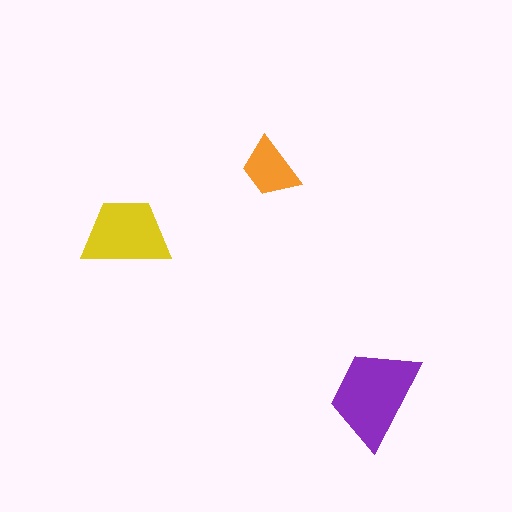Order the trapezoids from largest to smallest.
the purple one, the yellow one, the orange one.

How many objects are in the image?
There are 3 objects in the image.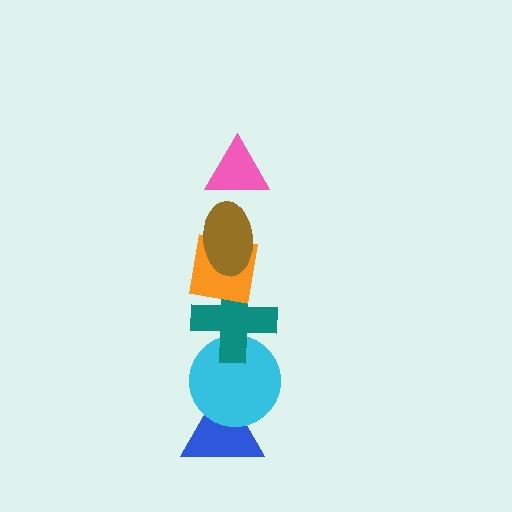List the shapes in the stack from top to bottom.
From top to bottom: the pink triangle, the brown ellipse, the orange square, the teal cross, the cyan circle, the blue triangle.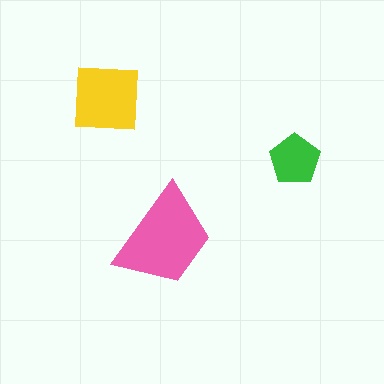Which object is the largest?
The pink trapezoid.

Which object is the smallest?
The green pentagon.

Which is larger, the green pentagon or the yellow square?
The yellow square.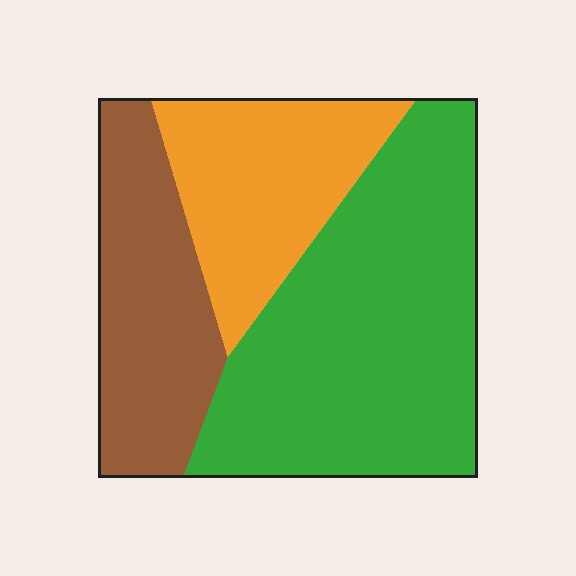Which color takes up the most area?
Green, at roughly 50%.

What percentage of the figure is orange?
Orange covers roughly 25% of the figure.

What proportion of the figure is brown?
Brown covers around 25% of the figure.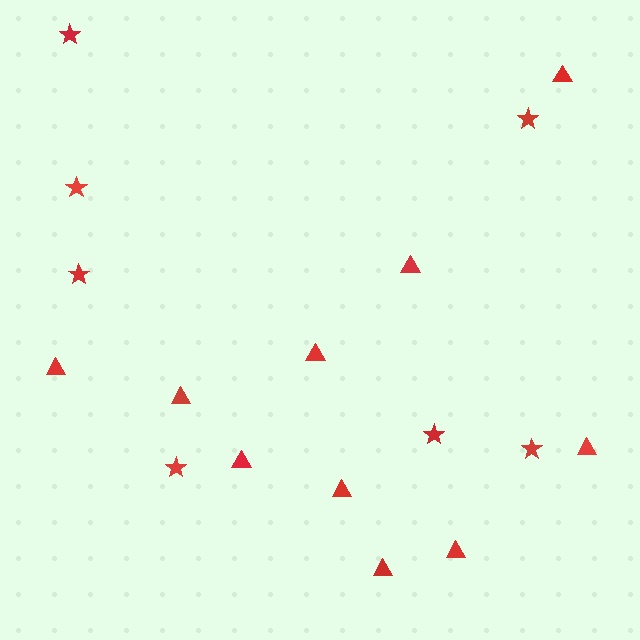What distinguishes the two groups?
There are 2 groups: one group of triangles (10) and one group of stars (7).